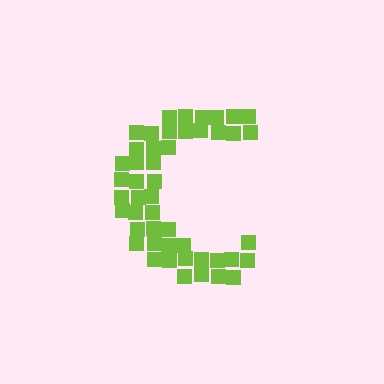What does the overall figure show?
The overall figure shows the letter C.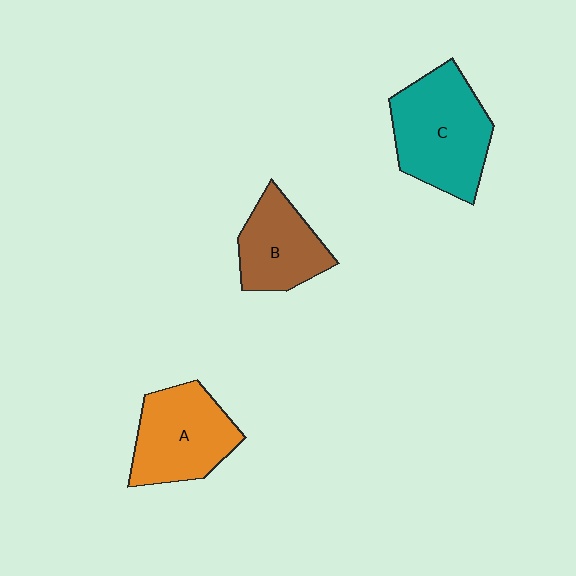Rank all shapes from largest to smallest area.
From largest to smallest: C (teal), A (orange), B (brown).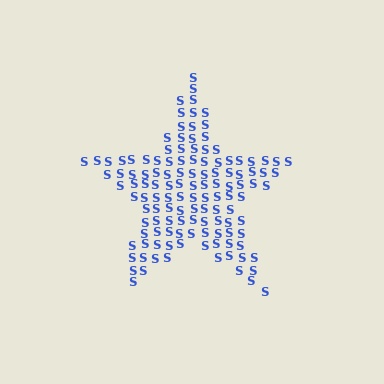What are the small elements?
The small elements are letter S's.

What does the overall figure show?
The overall figure shows a star.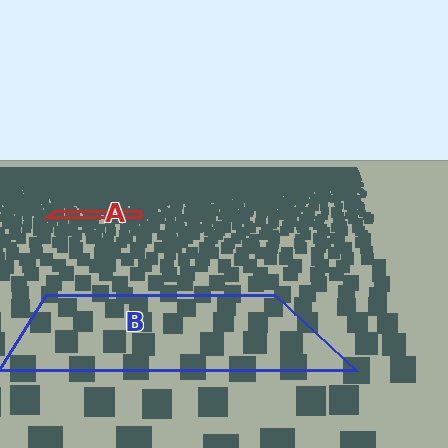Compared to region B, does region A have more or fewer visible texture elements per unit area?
Region A has more texture elements per unit area — they are packed more densely because it is farther away.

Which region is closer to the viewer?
Region B is closer. The texture elements there are larger and more spread out.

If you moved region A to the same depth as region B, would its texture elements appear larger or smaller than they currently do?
They would appear larger. At a closer depth, the same texture elements are projected at a bigger on-screen size.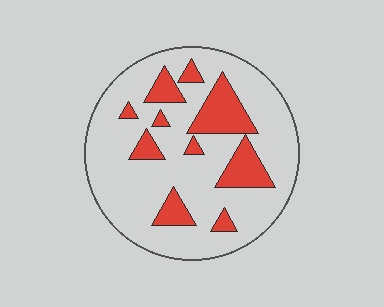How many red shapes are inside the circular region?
10.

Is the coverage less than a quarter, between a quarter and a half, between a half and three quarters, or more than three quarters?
Less than a quarter.